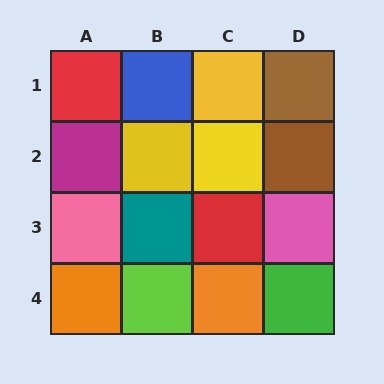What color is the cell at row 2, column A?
Magenta.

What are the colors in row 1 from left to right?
Red, blue, yellow, brown.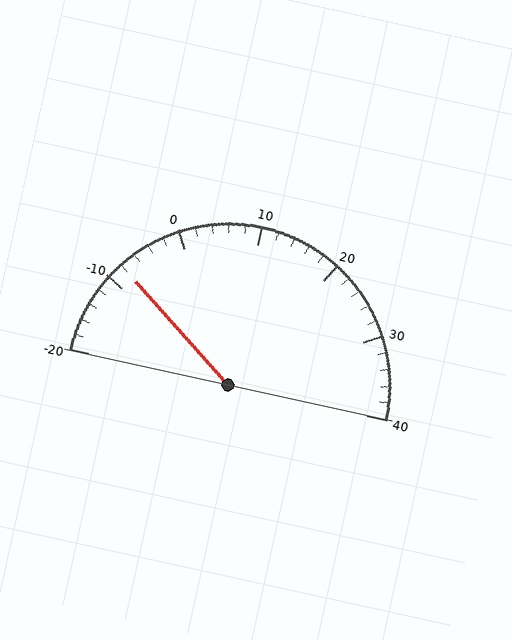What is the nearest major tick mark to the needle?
The nearest major tick mark is -10.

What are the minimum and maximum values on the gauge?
The gauge ranges from -20 to 40.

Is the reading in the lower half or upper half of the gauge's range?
The reading is in the lower half of the range (-20 to 40).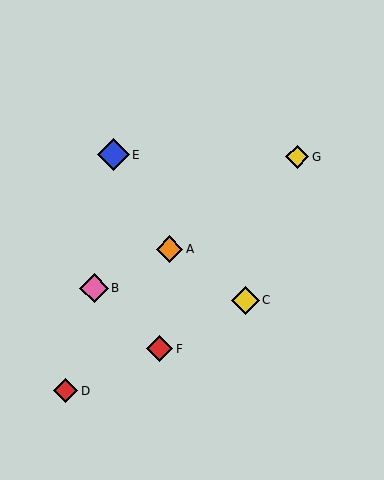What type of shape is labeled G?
Shape G is a yellow diamond.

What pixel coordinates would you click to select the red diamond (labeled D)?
Click at (66, 391) to select the red diamond D.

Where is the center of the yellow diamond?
The center of the yellow diamond is at (297, 157).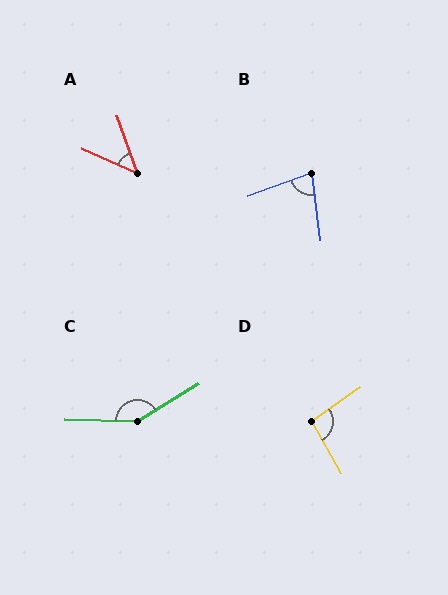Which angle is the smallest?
A, at approximately 45 degrees.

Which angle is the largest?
C, at approximately 147 degrees.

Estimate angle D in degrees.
Approximately 95 degrees.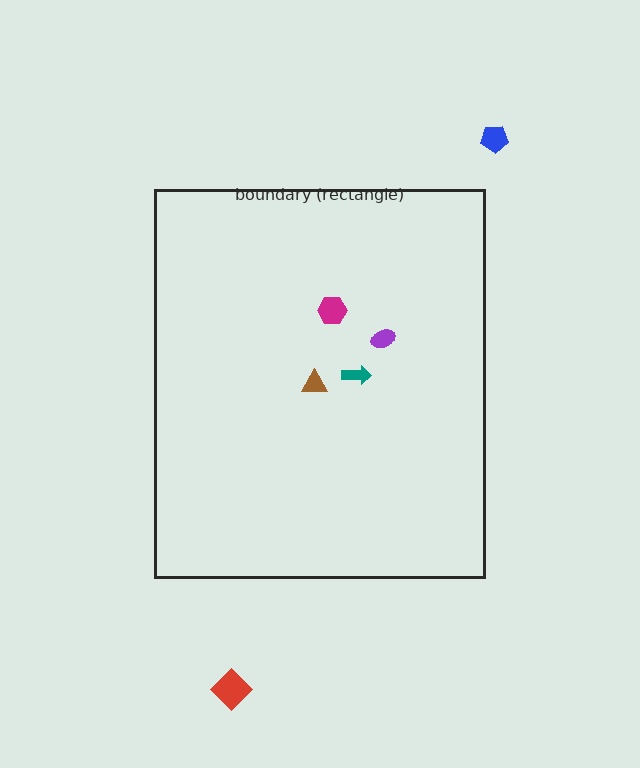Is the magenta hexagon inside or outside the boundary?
Inside.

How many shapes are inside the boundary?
4 inside, 2 outside.